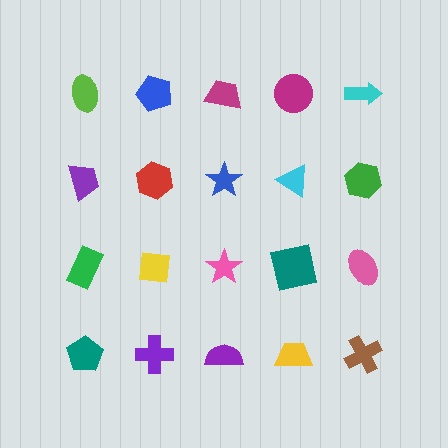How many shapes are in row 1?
5 shapes.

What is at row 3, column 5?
A pink ellipse.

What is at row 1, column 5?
A cyan arrow.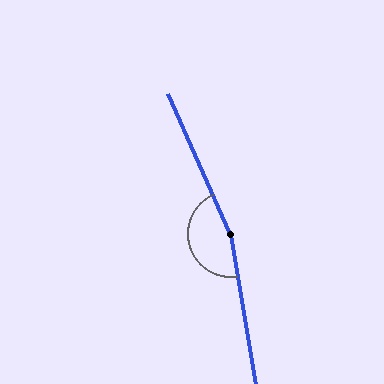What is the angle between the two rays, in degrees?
Approximately 165 degrees.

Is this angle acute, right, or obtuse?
It is obtuse.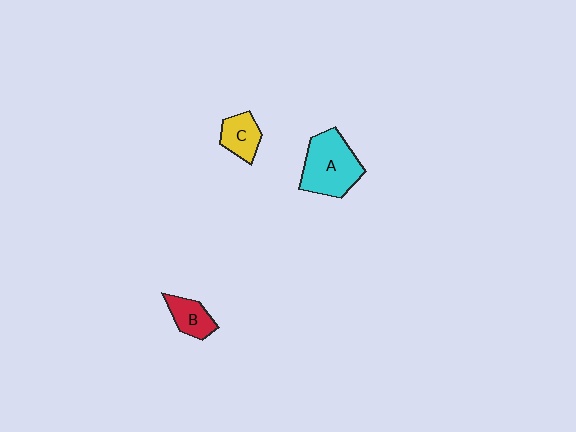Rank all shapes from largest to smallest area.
From largest to smallest: A (cyan), C (yellow), B (red).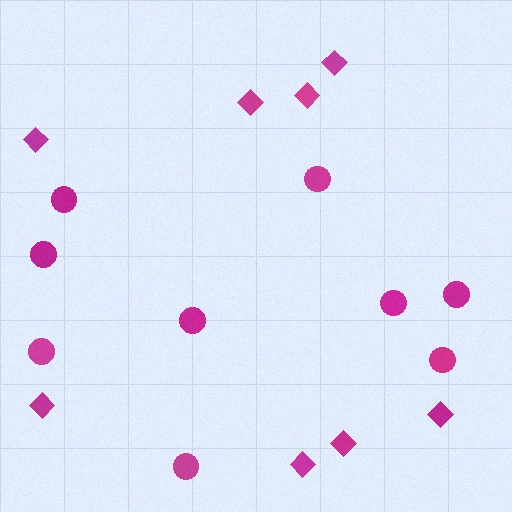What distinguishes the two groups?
There are 2 groups: one group of circles (9) and one group of diamonds (8).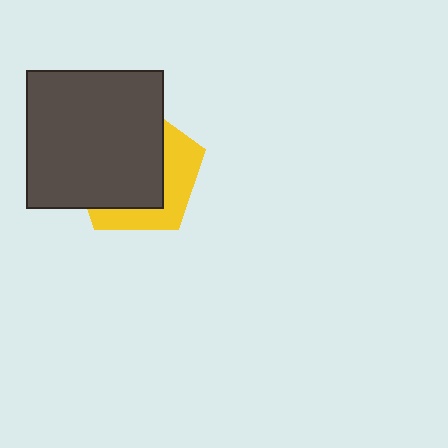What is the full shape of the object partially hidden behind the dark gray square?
The partially hidden object is a yellow pentagon.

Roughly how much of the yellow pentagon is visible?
A small part of it is visible (roughly 36%).